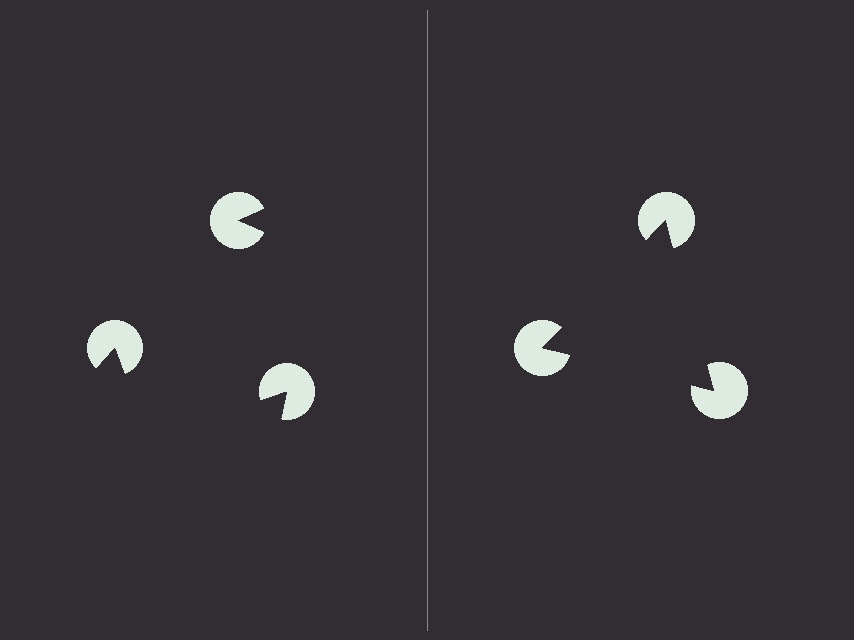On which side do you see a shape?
An illusory triangle appears on the right side. On the left side the wedge cuts are rotated, so no coherent shape forms.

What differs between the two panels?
The pac-man discs are positioned identically on both sides; only the wedge orientations differ. On the right they align to a triangle; on the left they are misaligned.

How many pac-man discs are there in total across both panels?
6 — 3 on each side.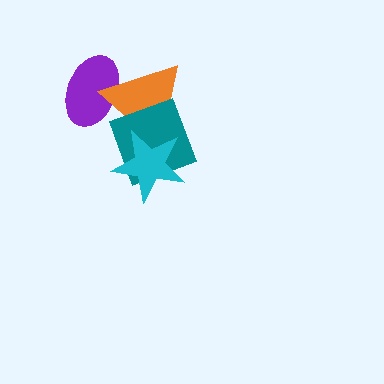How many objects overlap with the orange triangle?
3 objects overlap with the orange triangle.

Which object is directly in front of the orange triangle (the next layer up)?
The teal diamond is directly in front of the orange triangle.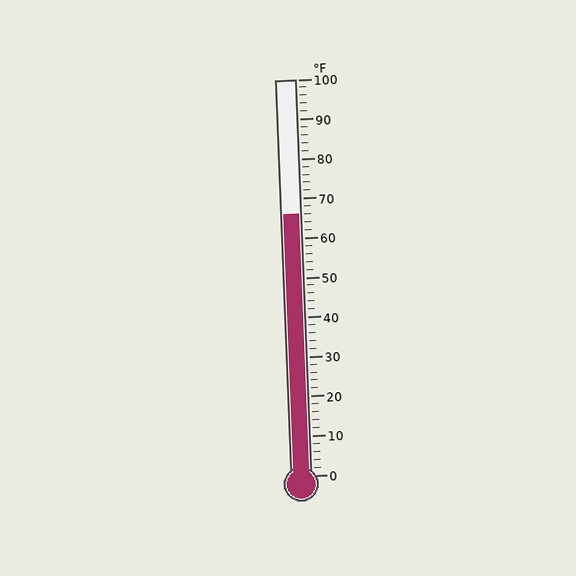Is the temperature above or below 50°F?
The temperature is above 50°F.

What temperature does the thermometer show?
The thermometer shows approximately 66°F.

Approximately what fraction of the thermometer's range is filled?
The thermometer is filled to approximately 65% of its range.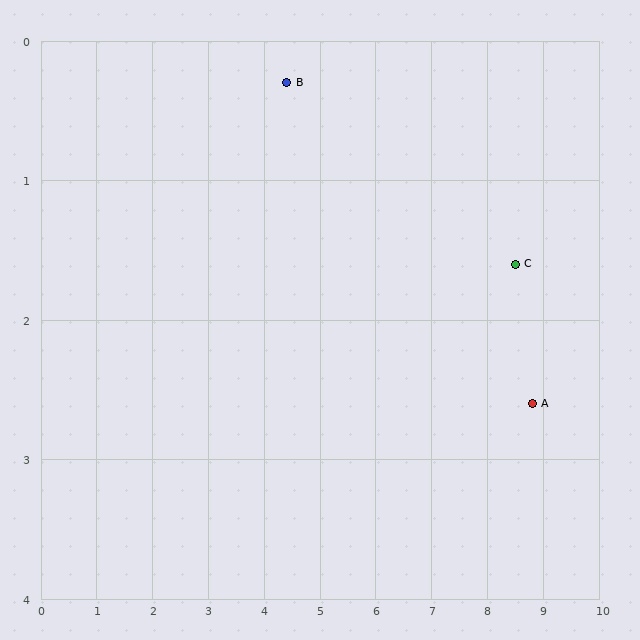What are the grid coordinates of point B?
Point B is at approximately (4.4, 0.3).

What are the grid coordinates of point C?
Point C is at approximately (8.5, 1.6).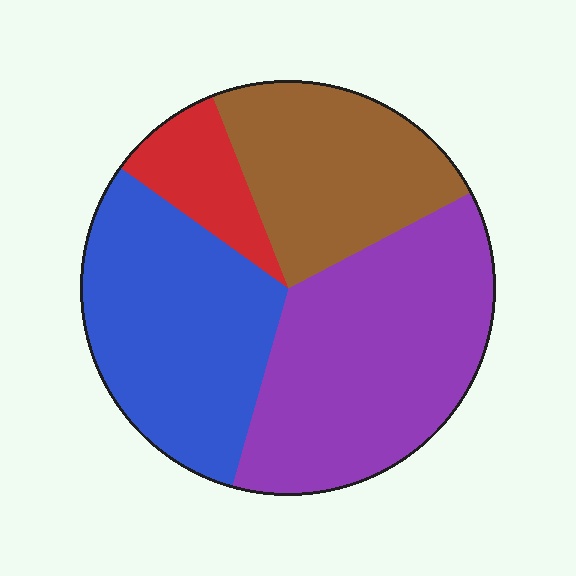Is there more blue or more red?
Blue.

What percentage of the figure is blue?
Blue covers about 30% of the figure.